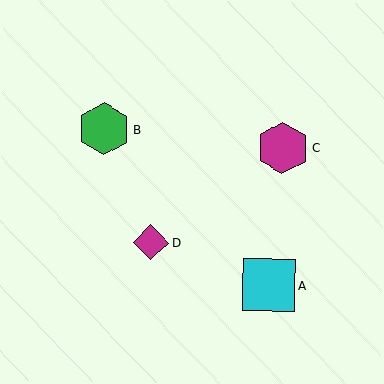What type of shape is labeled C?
Shape C is a magenta hexagon.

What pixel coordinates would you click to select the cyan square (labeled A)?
Click at (269, 285) to select the cyan square A.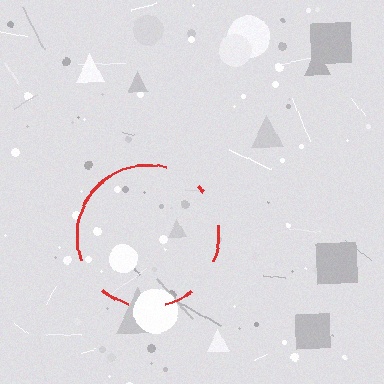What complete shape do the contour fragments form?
The contour fragments form a circle.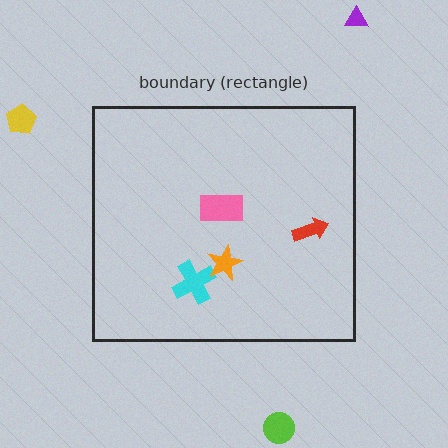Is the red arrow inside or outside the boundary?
Inside.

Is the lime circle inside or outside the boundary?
Outside.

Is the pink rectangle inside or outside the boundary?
Inside.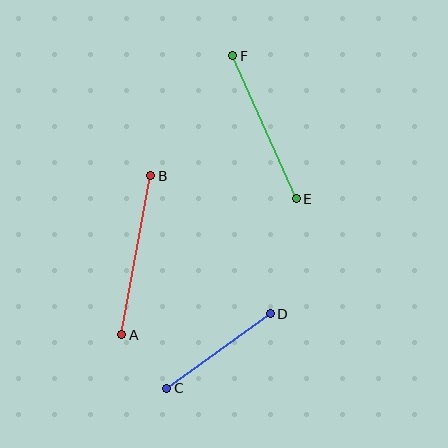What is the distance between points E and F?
The distance is approximately 157 pixels.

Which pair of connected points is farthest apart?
Points A and B are farthest apart.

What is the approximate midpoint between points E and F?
The midpoint is at approximately (264, 127) pixels.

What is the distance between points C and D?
The distance is approximately 128 pixels.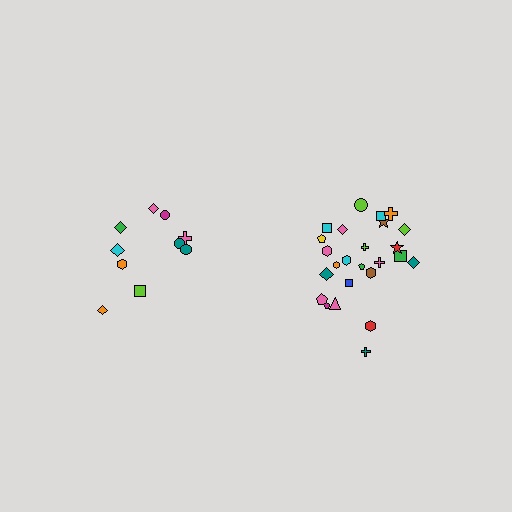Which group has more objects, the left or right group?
The right group.